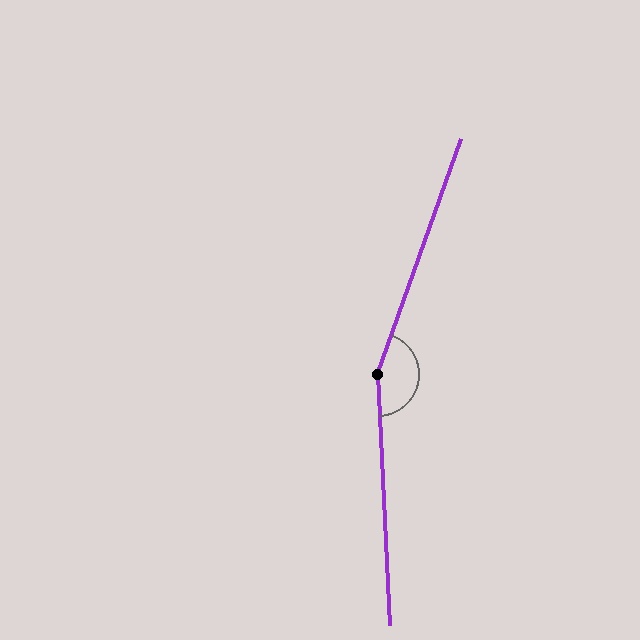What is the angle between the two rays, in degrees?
Approximately 158 degrees.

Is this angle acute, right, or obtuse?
It is obtuse.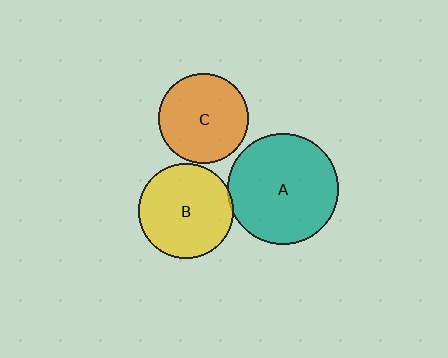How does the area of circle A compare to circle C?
Approximately 1.5 times.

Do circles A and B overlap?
Yes.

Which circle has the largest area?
Circle A (teal).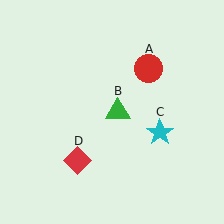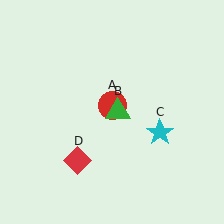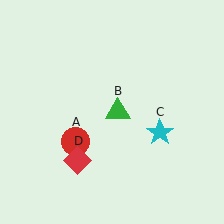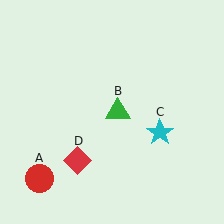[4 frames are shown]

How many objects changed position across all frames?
1 object changed position: red circle (object A).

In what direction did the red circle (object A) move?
The red circle (object A) moved down and to the left.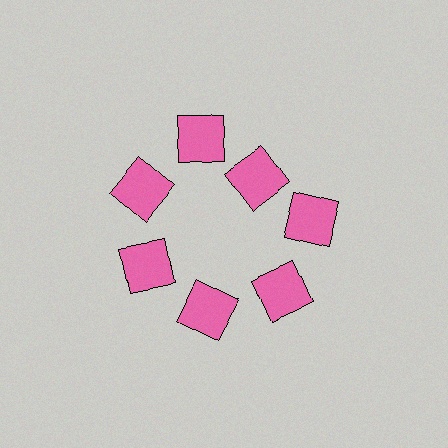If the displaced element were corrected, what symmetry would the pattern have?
It would have 7-fold rotational symmetry — the pattern would map onto itself every 51 degrees.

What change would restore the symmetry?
The symmetry would be restored by moving it outward, back onto the ring so that all 7 squares sit at equal angles and equal distance from the center.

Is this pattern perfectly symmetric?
No. The 7 pink squares are arranged in a ring, but one element near the 1 o'clock position is pulled inward toward the center, breaking the 7-fold rotational symmetry.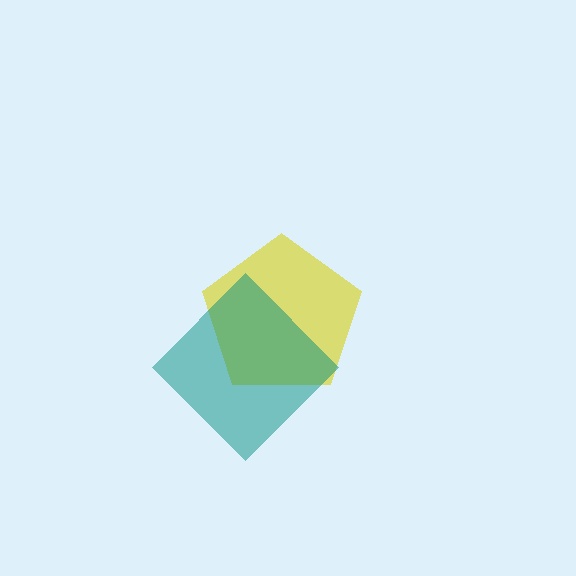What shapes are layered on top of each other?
The layered shapes are: a yellow pentagon, a teal diamond.